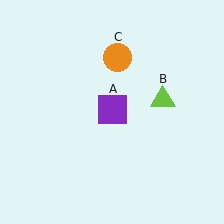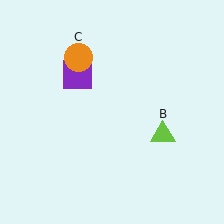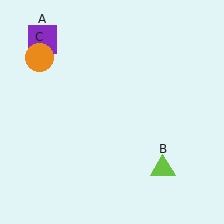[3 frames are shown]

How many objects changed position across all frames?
3 objects changed position: purple square (object A), lime triangle (object B), orange circle (object C).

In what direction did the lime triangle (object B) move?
The lime triangle (object B) moved down.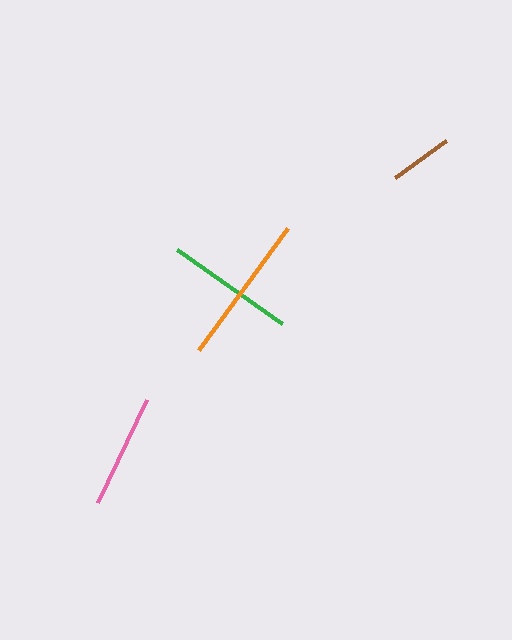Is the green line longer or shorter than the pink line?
The green line is longer than the pink line.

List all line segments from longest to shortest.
From longest to shortest: orange, green, pink, brown.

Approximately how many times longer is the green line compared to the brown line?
The green line is approximately 2.0 times the length of the brown line.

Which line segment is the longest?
The orange line is the longest at approximately 151 pixels.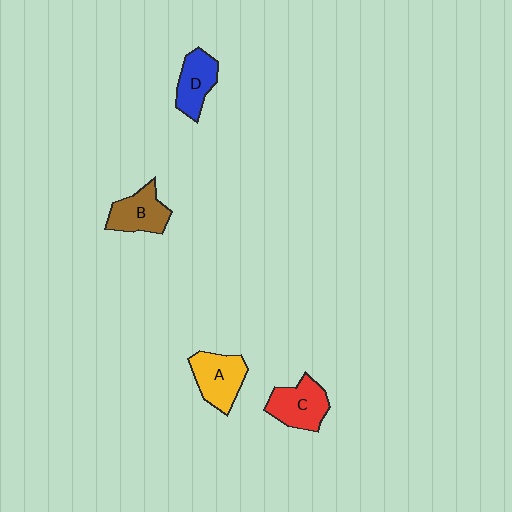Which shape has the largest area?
Shape A (yellow).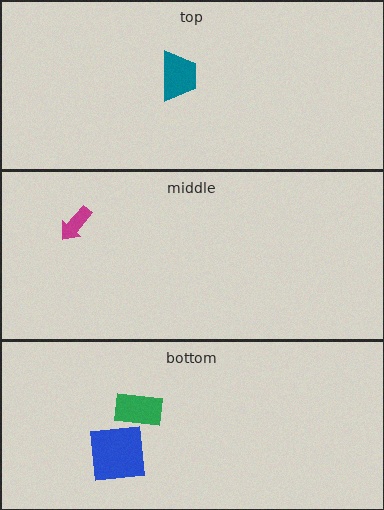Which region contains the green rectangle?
The bottom region.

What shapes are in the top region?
The teal trapezoid.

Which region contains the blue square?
The bottom region.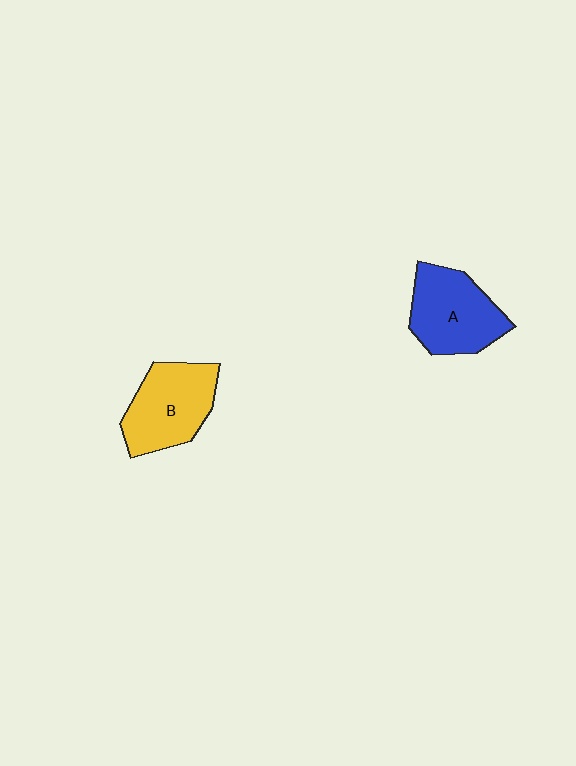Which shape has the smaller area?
Shape B (yellow).